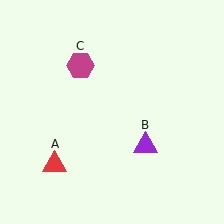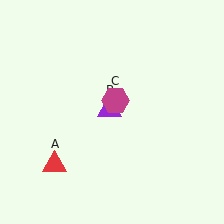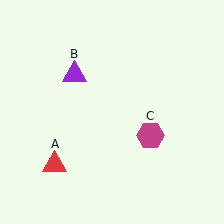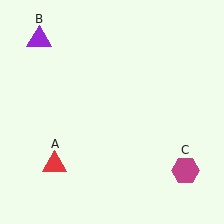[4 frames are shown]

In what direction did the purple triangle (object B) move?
The purple triangle (object B) moved up and to the left.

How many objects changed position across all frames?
2 objects changed position: purple triangle (object B), magenta hexagon (object C).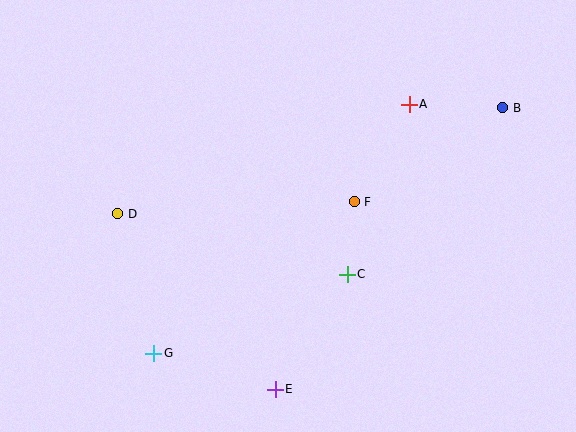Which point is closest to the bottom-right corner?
Point C is closest to the bottom-right corner.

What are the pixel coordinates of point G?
Point G is at (154, 353).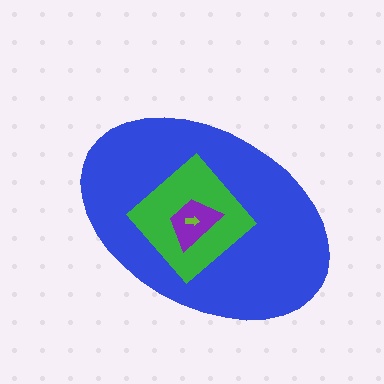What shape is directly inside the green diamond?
The purple trapezoid.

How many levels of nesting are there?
4.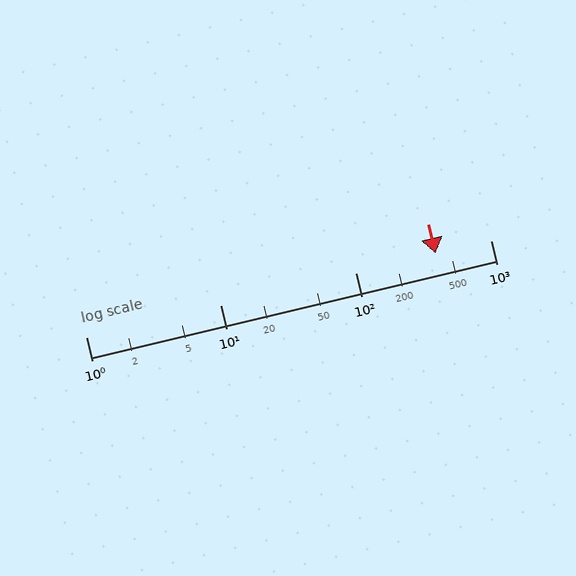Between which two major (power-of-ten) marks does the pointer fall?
The pointer is between 100 and 1000.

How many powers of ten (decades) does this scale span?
The scale spans 3 decades, from 1 to 1000.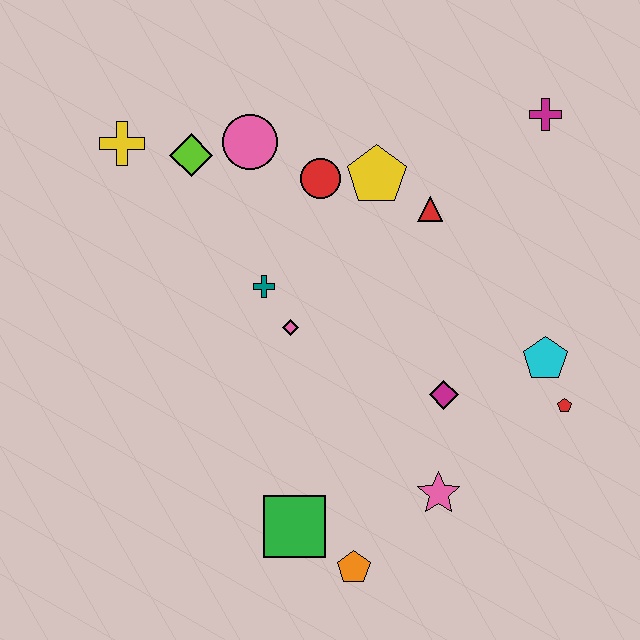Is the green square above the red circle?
No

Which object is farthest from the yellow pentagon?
The orange pentagon is farthest from the yellow pentagon.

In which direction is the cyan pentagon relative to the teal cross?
The cyan pentagon is to the right of the teal cross.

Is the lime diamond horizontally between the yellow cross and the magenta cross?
Yes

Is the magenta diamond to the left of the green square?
No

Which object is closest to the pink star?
The magenta diamond is closest to the pink star.